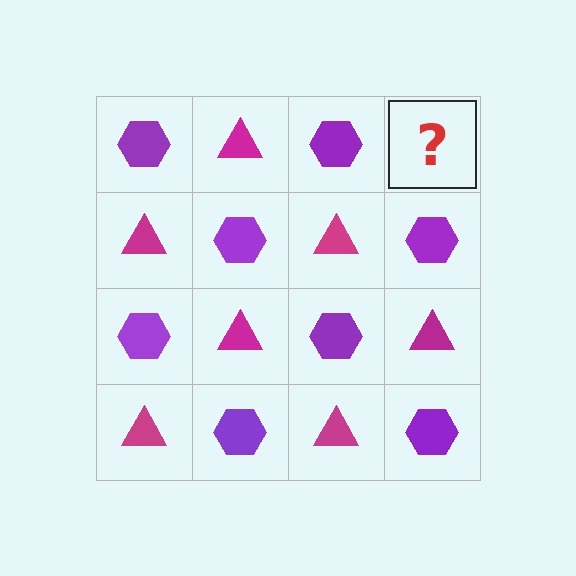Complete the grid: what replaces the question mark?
The question mark should be replaced with a magenta triangle.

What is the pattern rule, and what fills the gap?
The rule is that it alternates purple hexagon and magenta triangle in a checkerboard pattern. The gap should be filled with a magenta triangle.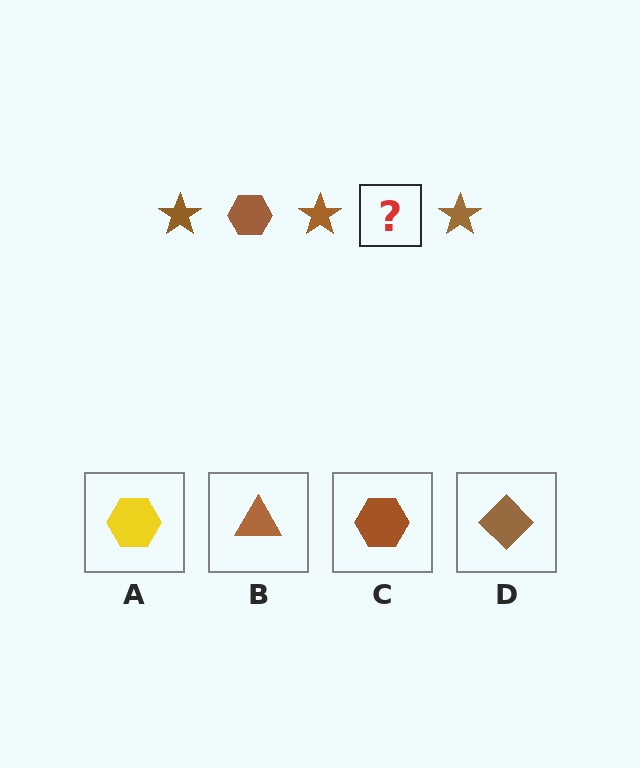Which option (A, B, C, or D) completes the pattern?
C.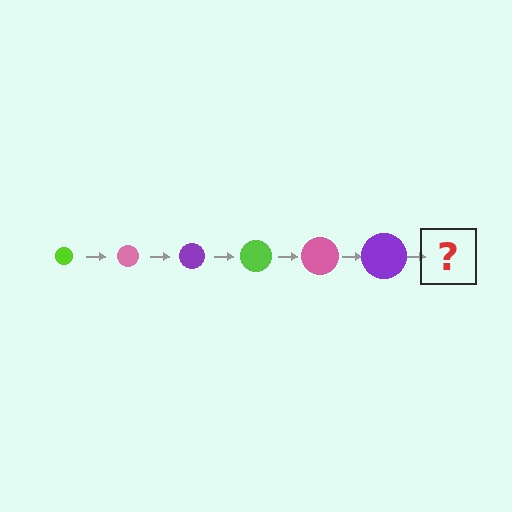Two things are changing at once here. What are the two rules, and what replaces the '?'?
The two rules are that the circle grows larger each step and the color cycles through lime, pink, and purple. The '?' should be a lime circle, larger than the previous one.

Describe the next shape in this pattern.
It should be a lime circle, larger than the previous one.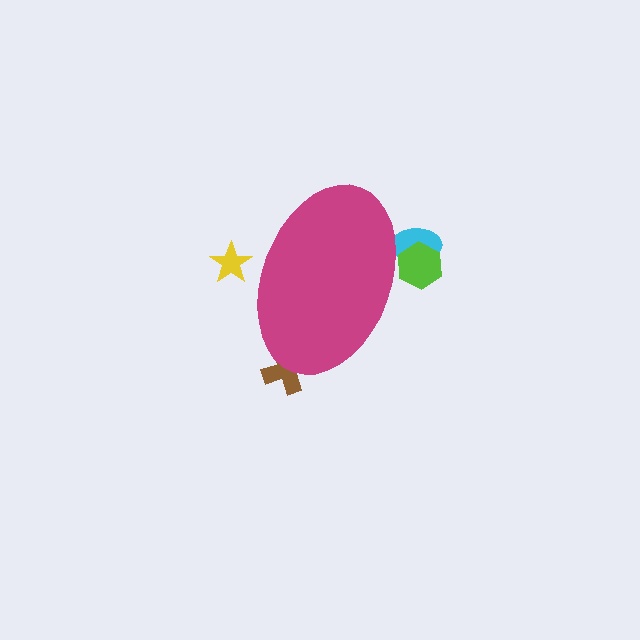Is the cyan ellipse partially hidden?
Yes, the cyan ellipse is partially hidden behind the magenta ellipse.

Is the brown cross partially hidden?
Yes, the brown cross is partially hidden behind the magenta ellipse.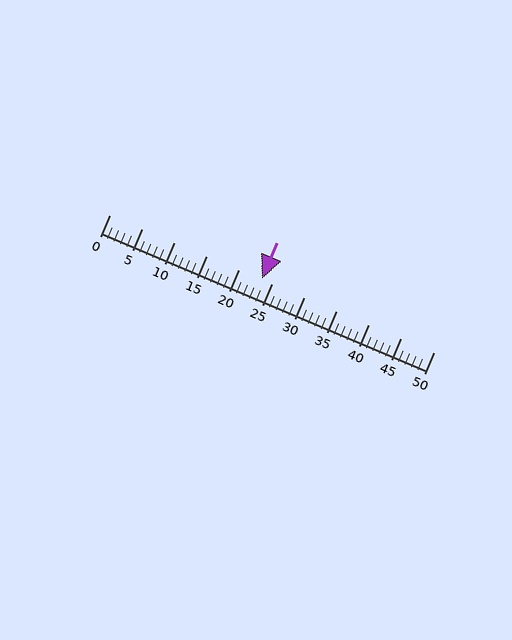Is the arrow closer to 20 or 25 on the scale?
The arrow is closer to 25.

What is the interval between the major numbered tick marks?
The major tick marks are spaced 5 units apart.